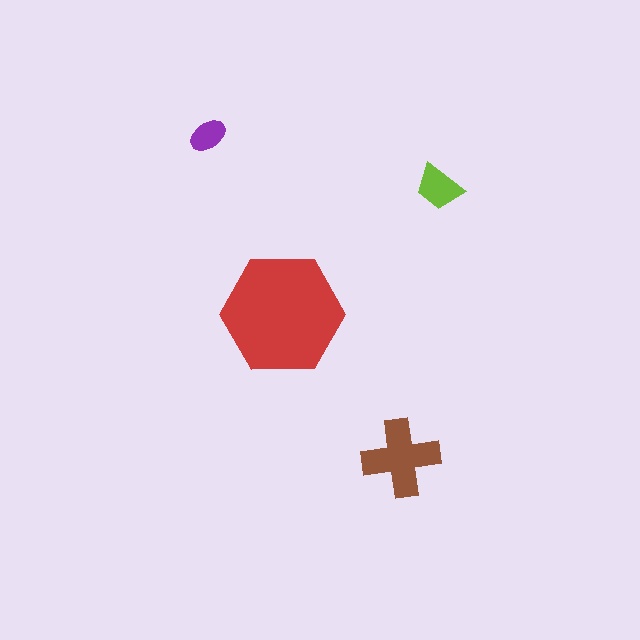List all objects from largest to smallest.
The red hexagon, the brown cross, the lime trapezoid, the purple ellipse.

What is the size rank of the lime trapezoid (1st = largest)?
3rd.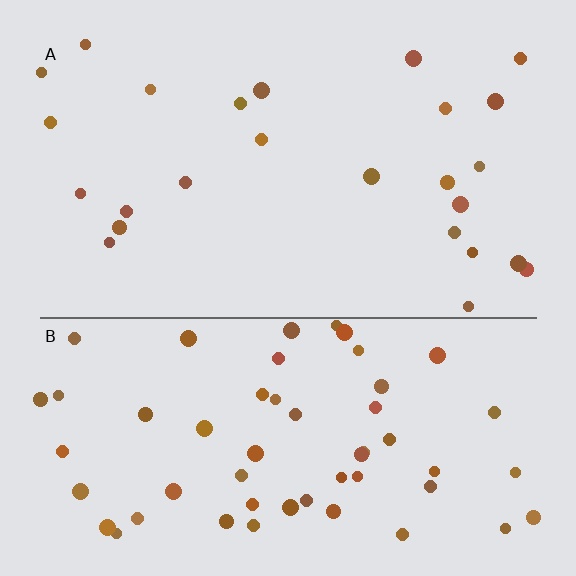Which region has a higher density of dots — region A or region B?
B (the bottom).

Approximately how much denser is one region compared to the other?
Approximately 2.2× — region B over region A.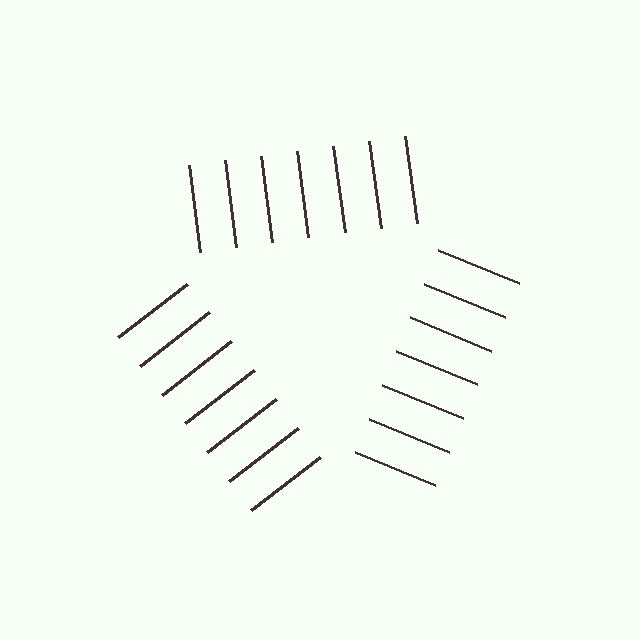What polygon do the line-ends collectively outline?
An illusory triangle — the line segments terminate on its edges but no continuous stroke is drawn.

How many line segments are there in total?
21 — 7 along each of the 3 edges.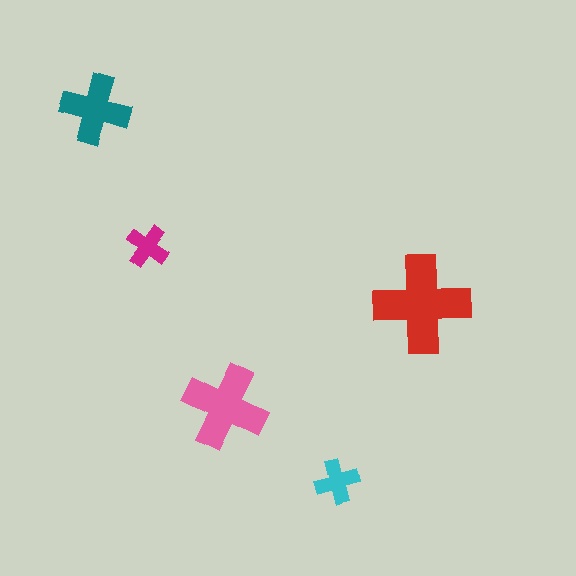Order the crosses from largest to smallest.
the red one, the pink one, the teal one, the cyan one, the magenta one.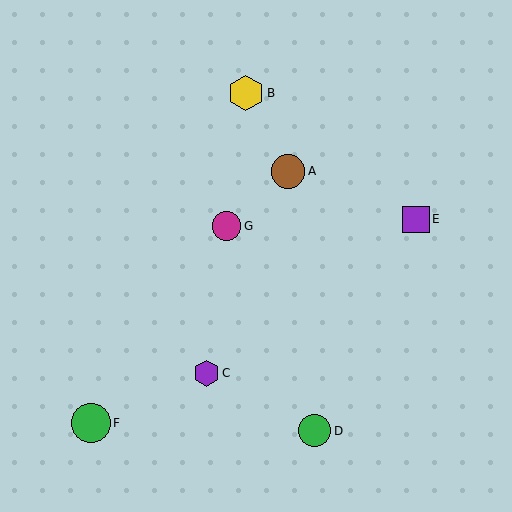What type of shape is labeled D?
Shape D is a green circle.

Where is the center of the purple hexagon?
The center of the purple hexagon is at (207, 373).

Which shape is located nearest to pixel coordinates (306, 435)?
The green circle (labeled D) at (314, 431) is nearest to that location.